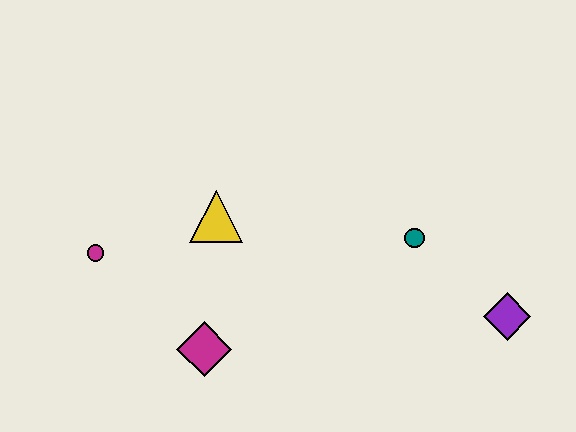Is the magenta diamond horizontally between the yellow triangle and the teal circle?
No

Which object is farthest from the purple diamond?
The magenta circle is farthest from the purple diamond.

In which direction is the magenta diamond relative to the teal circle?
The magenta diamond is to the left of the teal circle.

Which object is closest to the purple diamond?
The teal circle is closest to the purple diamond.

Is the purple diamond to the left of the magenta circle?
No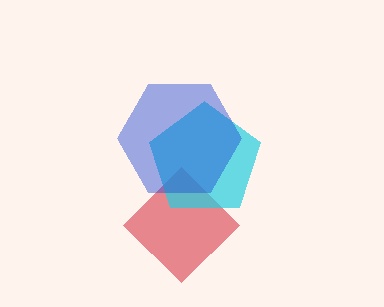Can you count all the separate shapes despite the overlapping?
Yes, there are 3 separate shapes.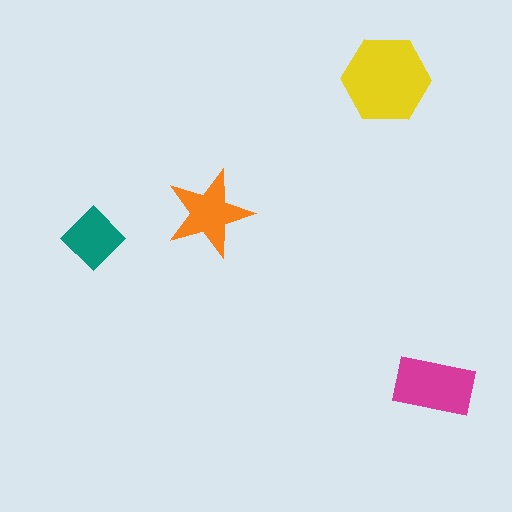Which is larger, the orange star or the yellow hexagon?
The yellow hexagon.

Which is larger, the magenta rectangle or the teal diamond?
The magenta rectangle.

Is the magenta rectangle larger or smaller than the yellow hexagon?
Smaller.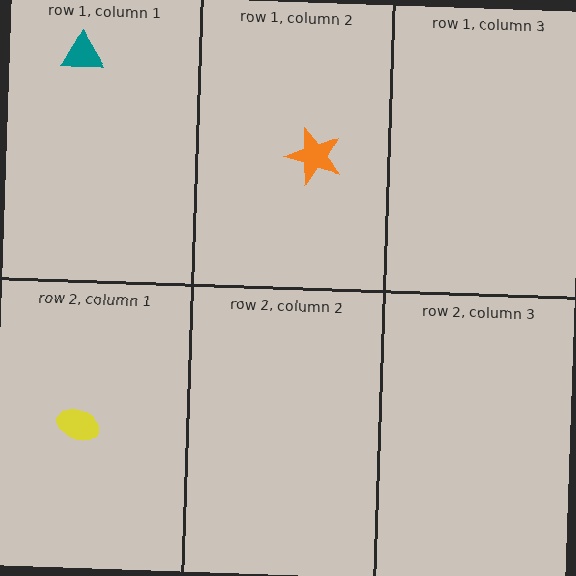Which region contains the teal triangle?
The row 1, column 1 region.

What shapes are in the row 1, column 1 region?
The teal triangle.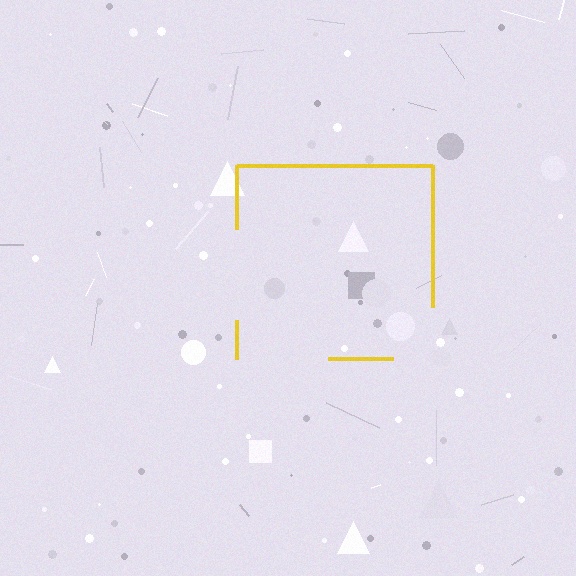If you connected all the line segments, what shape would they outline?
They would outline a square.